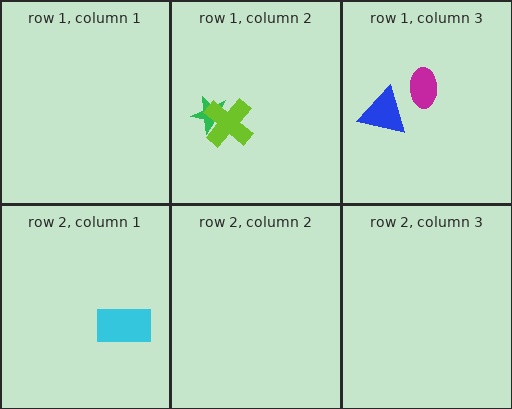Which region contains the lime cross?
The row 1, column 2 region.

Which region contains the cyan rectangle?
The row 2, column 1 region.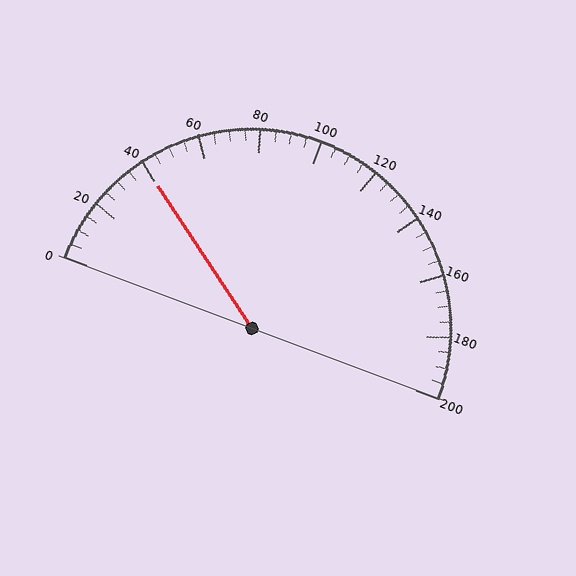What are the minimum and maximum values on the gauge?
The gauge ranges from 0 to 200.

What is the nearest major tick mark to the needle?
The nearest major tick mark is 40.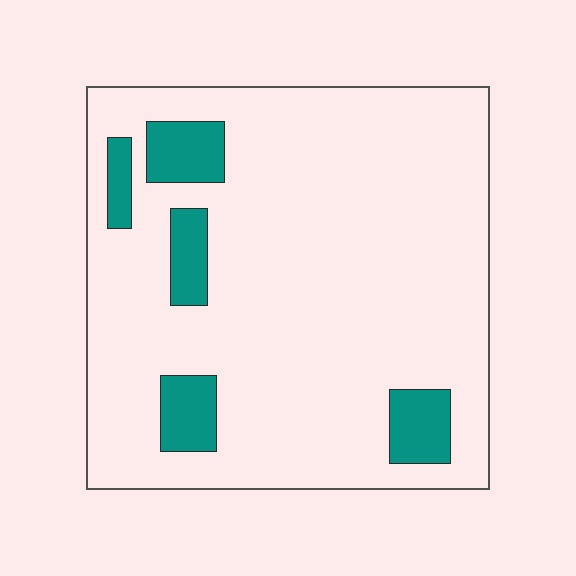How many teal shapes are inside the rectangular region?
5.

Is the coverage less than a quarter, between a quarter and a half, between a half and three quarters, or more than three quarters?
Less than a quarter.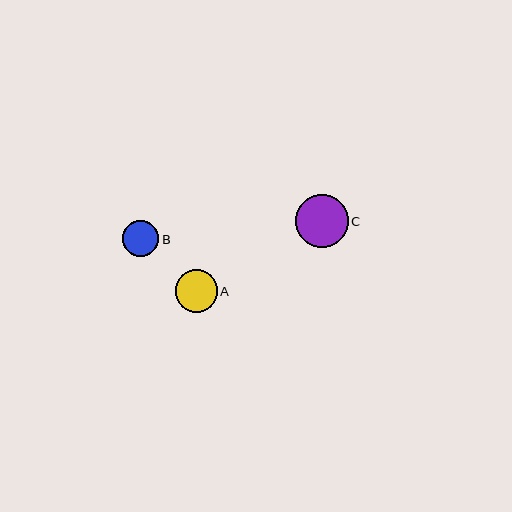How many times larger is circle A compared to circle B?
Circle A is approximately 1.2 times the size of circle B.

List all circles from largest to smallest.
From largest to smallest: C, A, B.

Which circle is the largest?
Circle C is the largest with a size of approximately 53 pixels.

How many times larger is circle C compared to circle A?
Circle C is approximately 1.3 times the size of circle A.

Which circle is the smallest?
Circle B is the smallest with a size of approximately 36 pixels.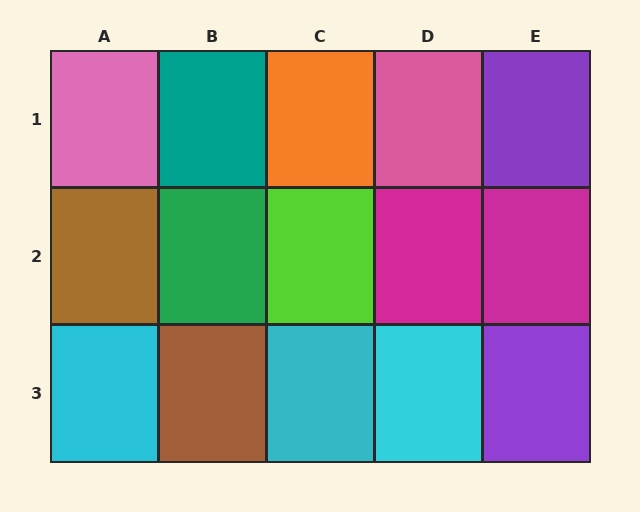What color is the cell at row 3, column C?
Cyan.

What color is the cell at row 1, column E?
Purple.